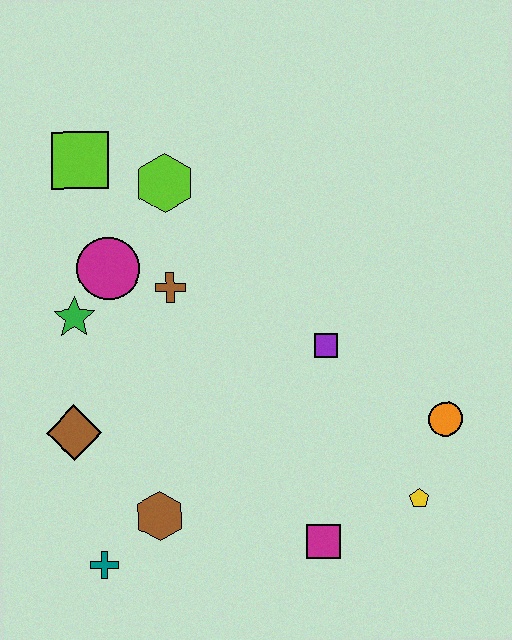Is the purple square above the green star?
No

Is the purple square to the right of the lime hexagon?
Yes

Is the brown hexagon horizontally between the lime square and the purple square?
Yes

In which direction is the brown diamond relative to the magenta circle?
The brown diamond is below the magenta circle.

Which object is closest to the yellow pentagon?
The orange circle is closest to the yellow pentagon.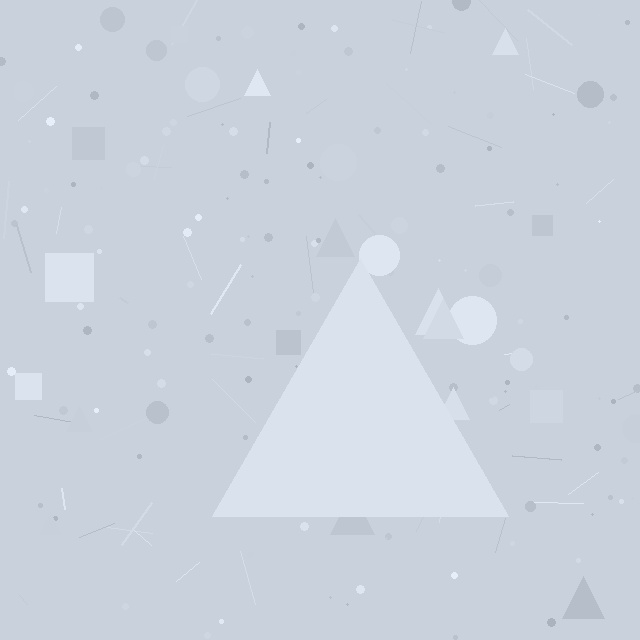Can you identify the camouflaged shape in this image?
The camouflaged shape is a triangle.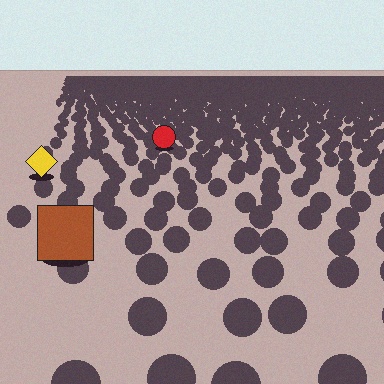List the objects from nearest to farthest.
From nearest to farthest: the brown square, the yellow diamond, the red circle.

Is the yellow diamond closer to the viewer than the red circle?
Yes. The yellow diamond is closer — you can tell from the texture gradient: the ground texture is coarser near it.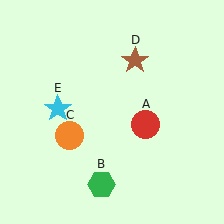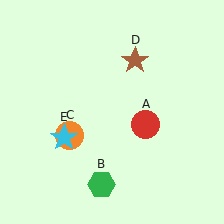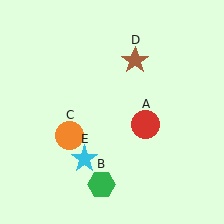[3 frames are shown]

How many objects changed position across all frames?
1 object changed position: cyan star (object E).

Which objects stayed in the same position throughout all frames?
Red circle (object A) and green hexagon (object B) and orange circle (object C) and brown star (object D) remained stationary.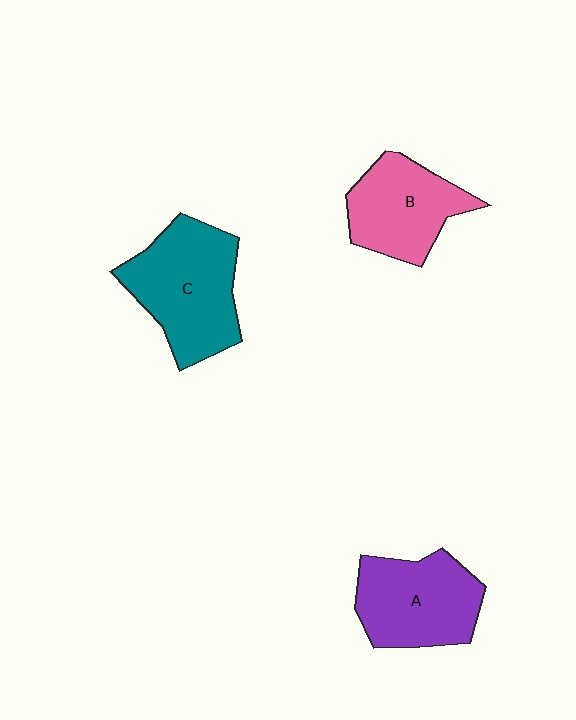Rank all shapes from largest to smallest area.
From largest to smallest: C (teal), A (purple), B (pink).